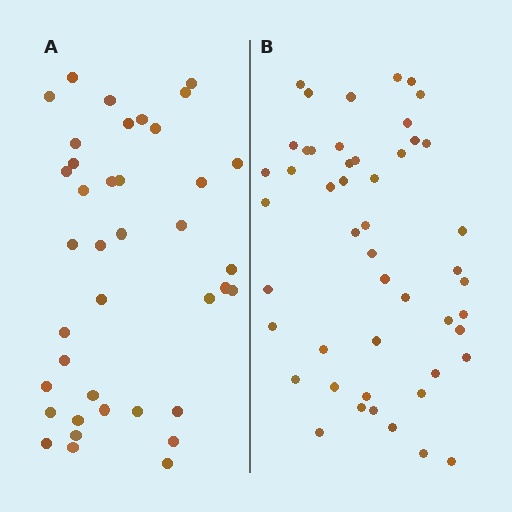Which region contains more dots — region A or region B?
Region B (the right region) has more dots.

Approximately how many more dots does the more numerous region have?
Region B has roughly 10 or so more dots than region A.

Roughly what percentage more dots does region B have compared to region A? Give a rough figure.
About 25% more.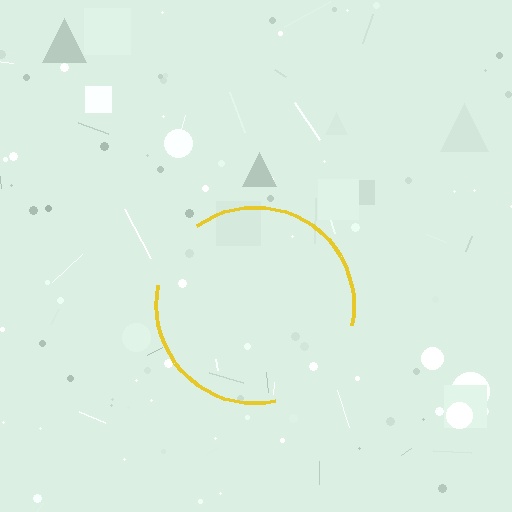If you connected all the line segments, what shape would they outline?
They would outline a circle.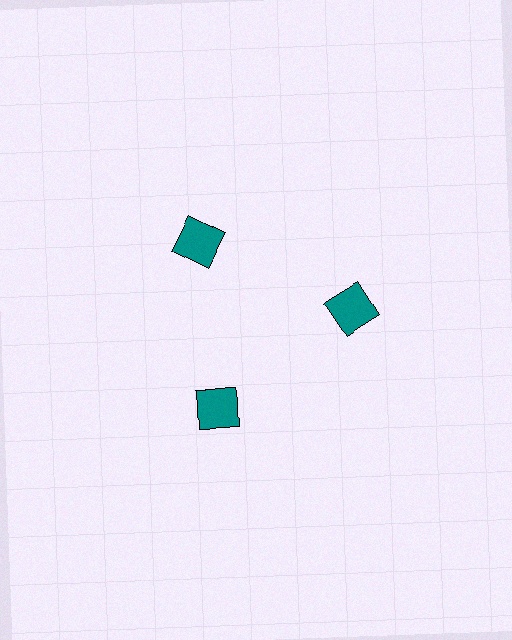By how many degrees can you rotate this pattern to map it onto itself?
The pattern maps onto itself every 120 degrees of rotation.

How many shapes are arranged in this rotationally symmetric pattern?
There are 3 shapes, arranged in 3 groups of 1.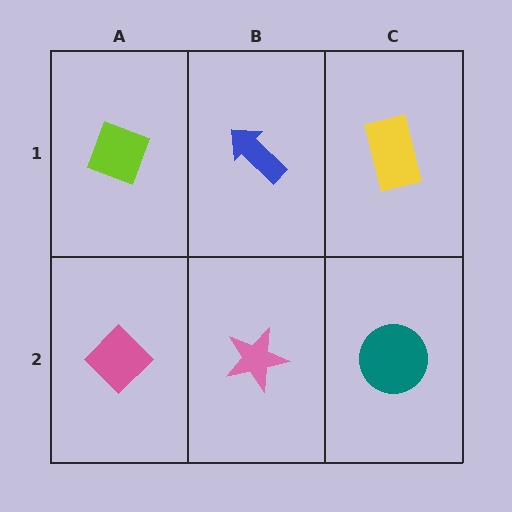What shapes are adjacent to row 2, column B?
A blue arrow (row 1, column B), a pink diamond (row 2, column A), a teal circle (row 2, column C).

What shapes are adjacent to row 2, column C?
A yellow rectangle (row 1, column C), a pink star (row 2, column B).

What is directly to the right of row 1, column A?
A blue arrow.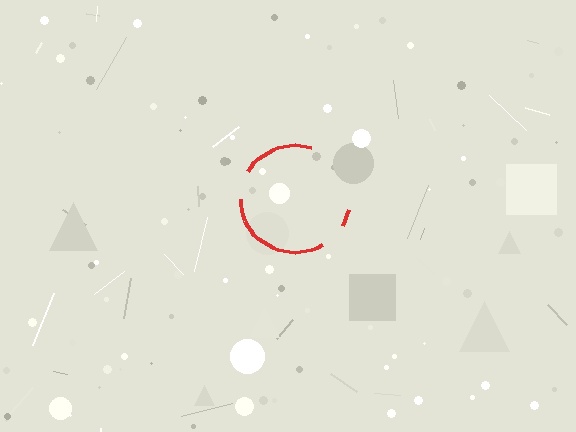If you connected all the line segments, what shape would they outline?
They would outline a circle.